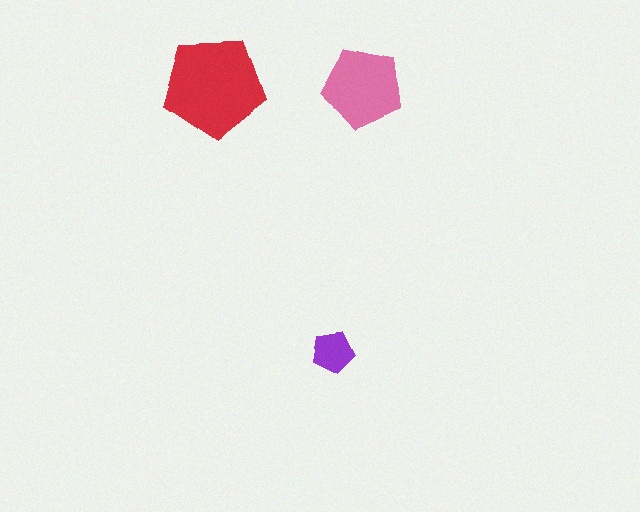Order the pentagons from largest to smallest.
the red one, the pink one, the purple one.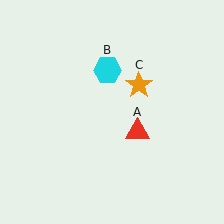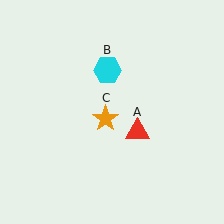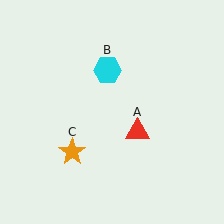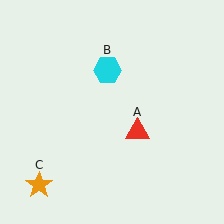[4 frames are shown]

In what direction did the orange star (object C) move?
The orange star (object C) moved down and to the left.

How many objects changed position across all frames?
1 object changed position: orange star (object C).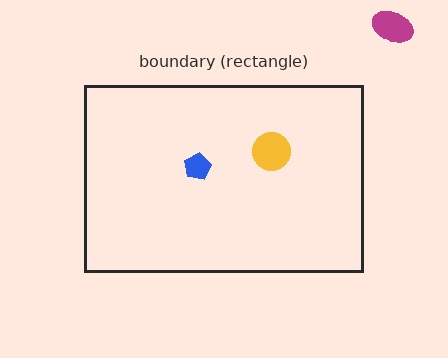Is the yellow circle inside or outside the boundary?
Inside.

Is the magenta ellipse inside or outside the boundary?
Outside.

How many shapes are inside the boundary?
2 inside, 1 outside.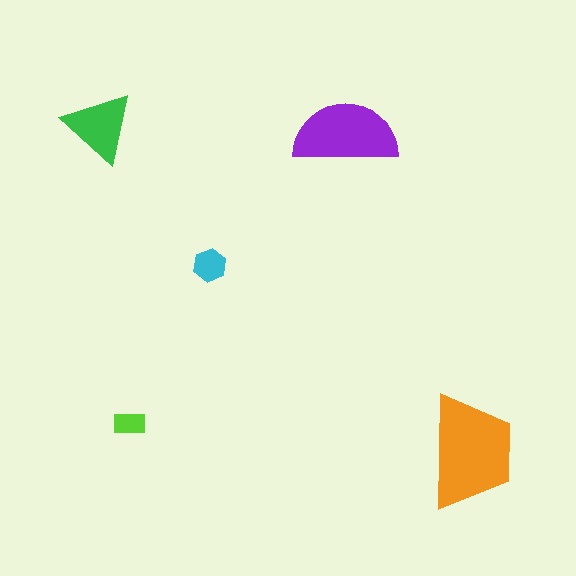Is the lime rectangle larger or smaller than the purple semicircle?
Smaller.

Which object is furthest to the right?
The orange trapezoid is rightmost.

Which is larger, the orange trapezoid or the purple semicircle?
The orange trapezoid.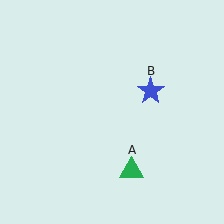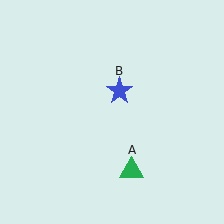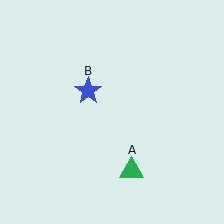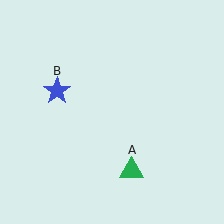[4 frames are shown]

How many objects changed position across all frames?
1 object changed position: blue star (object B).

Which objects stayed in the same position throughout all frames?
Green triangle (object A) remained stationary.